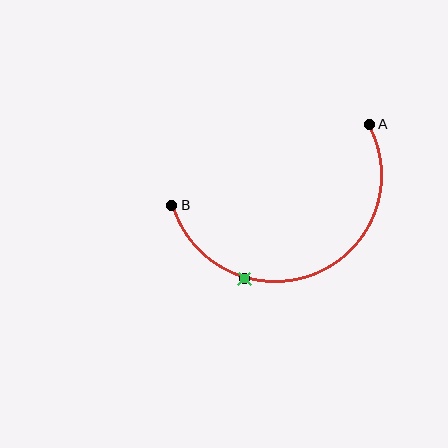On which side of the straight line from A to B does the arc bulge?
The arc bulges below the straight line connecting A and B.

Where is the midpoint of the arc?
The arc midpoint is the point on the curve farthest from the straight line joining A and B. It sits below that line.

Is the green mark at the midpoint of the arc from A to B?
No. The green mark lies on the arc but is closer to endpoint B. The arc midpoint would be at the point on the curve equidistant along the arc from both A and B.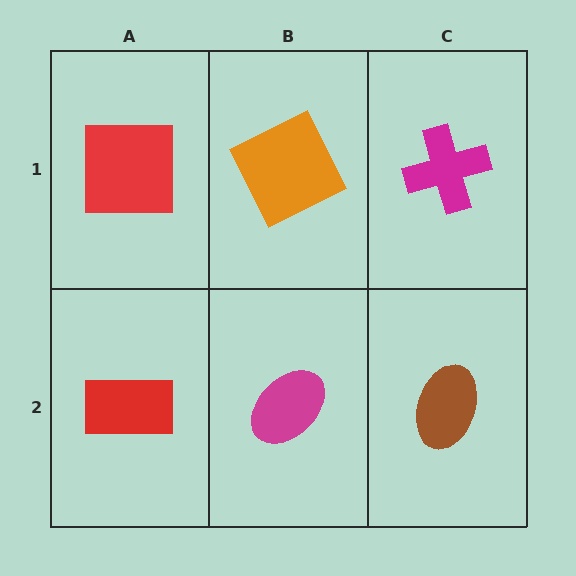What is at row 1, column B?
An orange square.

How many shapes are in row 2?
3 shapes.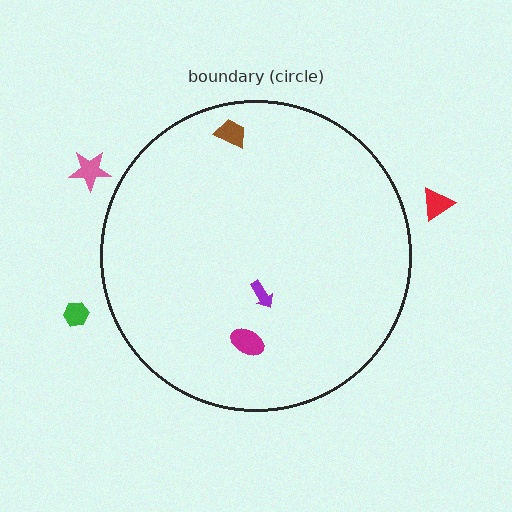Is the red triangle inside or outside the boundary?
Outside.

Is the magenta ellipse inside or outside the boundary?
Inside.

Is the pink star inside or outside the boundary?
Outside.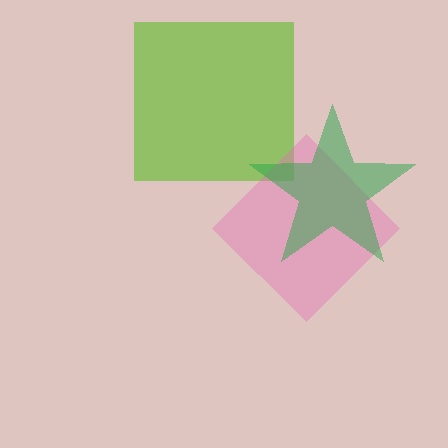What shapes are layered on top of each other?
The layered shapes are: a lime square, a pink diamond, a green star.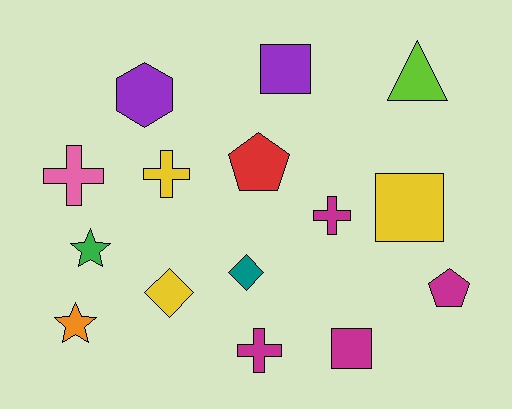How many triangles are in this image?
There is 1 triangle.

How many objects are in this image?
There are 15 objects.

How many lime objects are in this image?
There is 1 lime object.